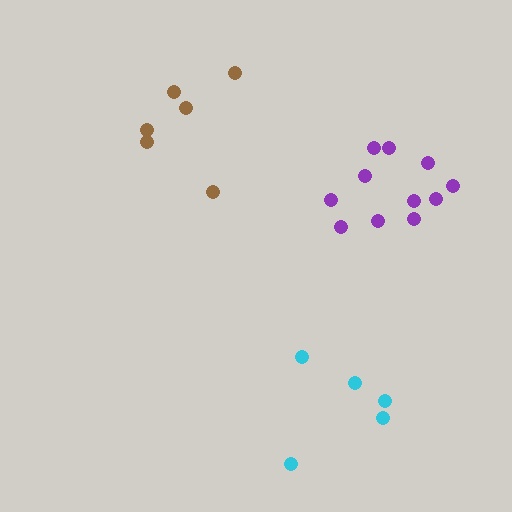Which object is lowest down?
The cyan cluster is bottommost.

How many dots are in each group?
Group 1: 11 dots, Group 2: 5 dots, Group 3: 6 dots (22 total).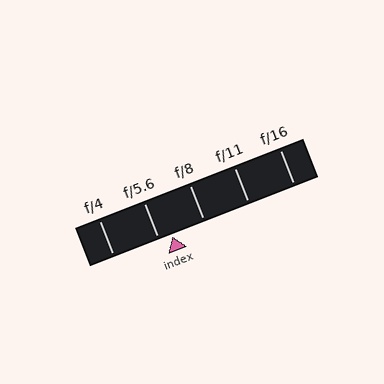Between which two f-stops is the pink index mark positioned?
The index mark is between f/5.6 and f/8.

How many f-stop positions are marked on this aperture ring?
There are 5 f-stop positions marked.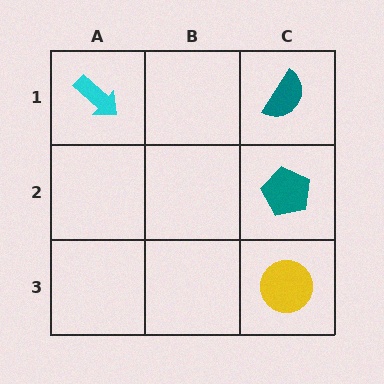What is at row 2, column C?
A teal pentagon.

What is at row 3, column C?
A yellow circle.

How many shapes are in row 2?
1 shape.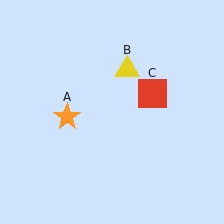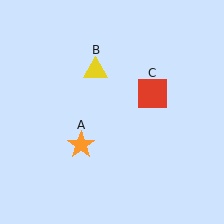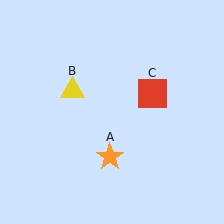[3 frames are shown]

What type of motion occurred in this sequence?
The orange star (object A), yellow triangle (object B) rotated counterclockwise around the center of the scene.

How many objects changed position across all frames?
2 objects changed position: orange star (object A), yellow triangle (object B).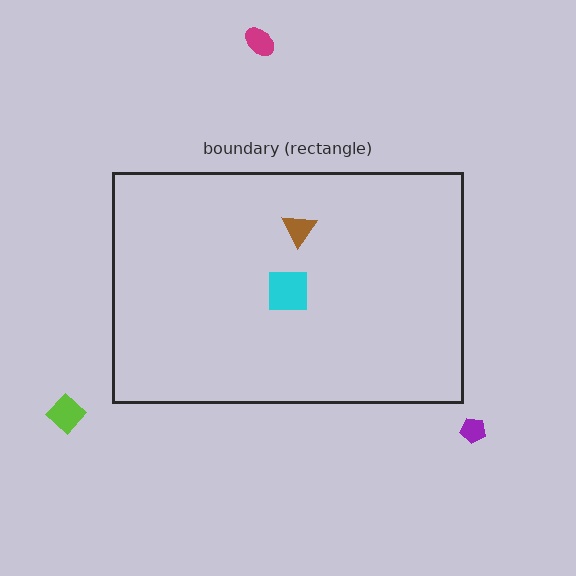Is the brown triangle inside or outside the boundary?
Inside.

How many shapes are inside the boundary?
3 inside, 3 outside.